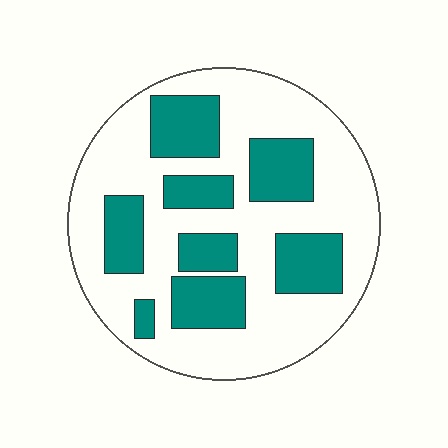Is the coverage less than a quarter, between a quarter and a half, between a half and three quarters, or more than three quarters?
Between a quarter and a half.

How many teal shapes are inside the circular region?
8.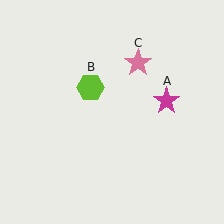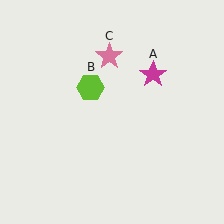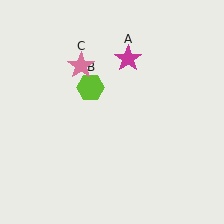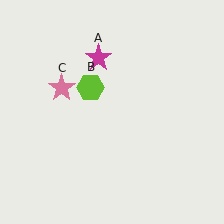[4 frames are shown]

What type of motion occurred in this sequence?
The magenta star (object A), pink star (object C) rotated counterclockwise around the center of the scene.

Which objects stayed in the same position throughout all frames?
Lime hexagon (object B) remained stationary.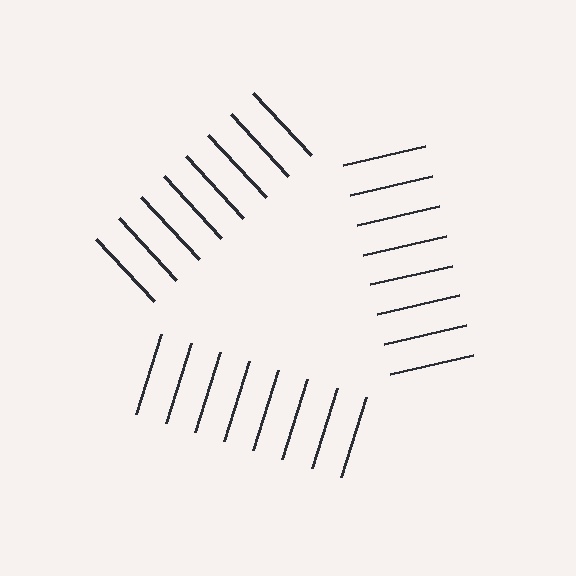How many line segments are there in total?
24 — 8 along each of the 3 edges.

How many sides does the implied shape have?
3 sides — the line-ends trace a triangle.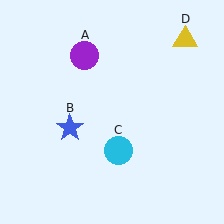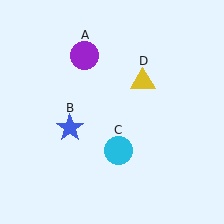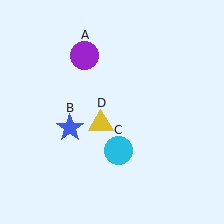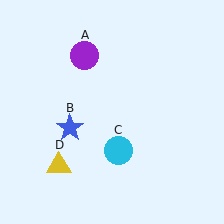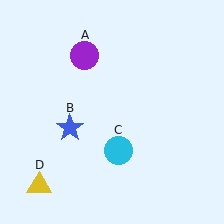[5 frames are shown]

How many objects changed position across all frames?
1 object changed position: yellow triangle (object D).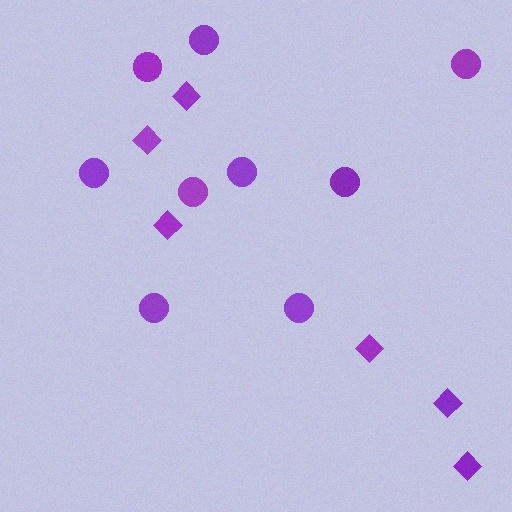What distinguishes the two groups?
There are 2 groups: one group of circles (9) and one group of diamonds (6).